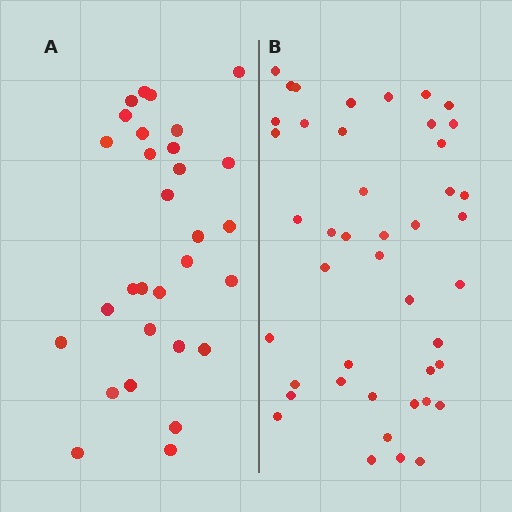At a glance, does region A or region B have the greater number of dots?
Region B (the right region) has more dots.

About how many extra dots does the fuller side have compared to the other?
Region B has approximately 15 more dots than region A.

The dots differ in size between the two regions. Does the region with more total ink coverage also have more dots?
No. Region A has more total ink coverage because its dots are larger, but region B actually contains more individual dots. Total area can be misleading — the number of items is what matters here.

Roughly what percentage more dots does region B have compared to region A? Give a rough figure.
About 45% more.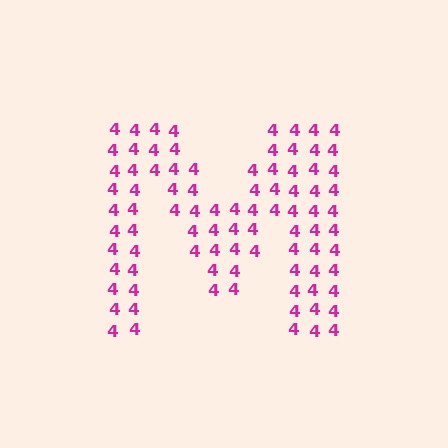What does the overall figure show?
The overall figure shows the letter M.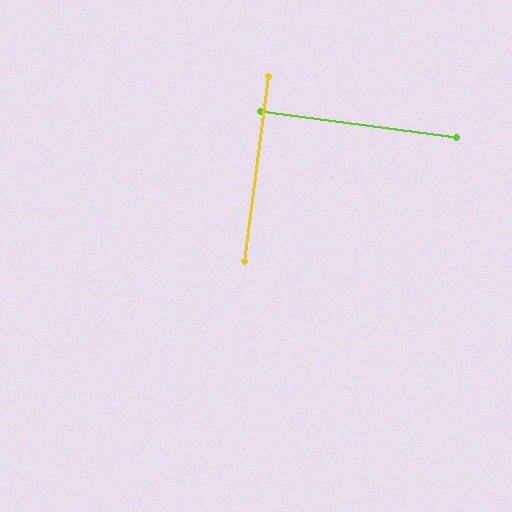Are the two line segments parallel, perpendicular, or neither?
Perpendicular — they meet at approximately 90°.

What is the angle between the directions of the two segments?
Approximately 90 degrees.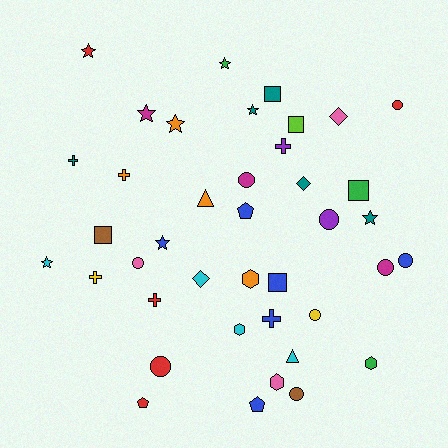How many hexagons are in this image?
There are 4 hexagons.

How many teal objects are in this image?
There are 5 teal objects.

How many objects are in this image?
There are 40 objects.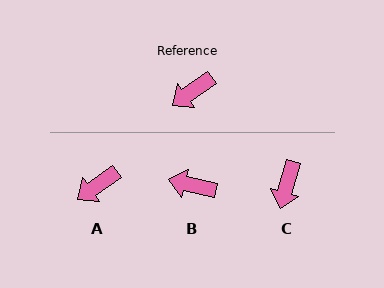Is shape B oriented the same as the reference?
No, it is off by about 49 degrees.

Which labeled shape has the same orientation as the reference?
A.